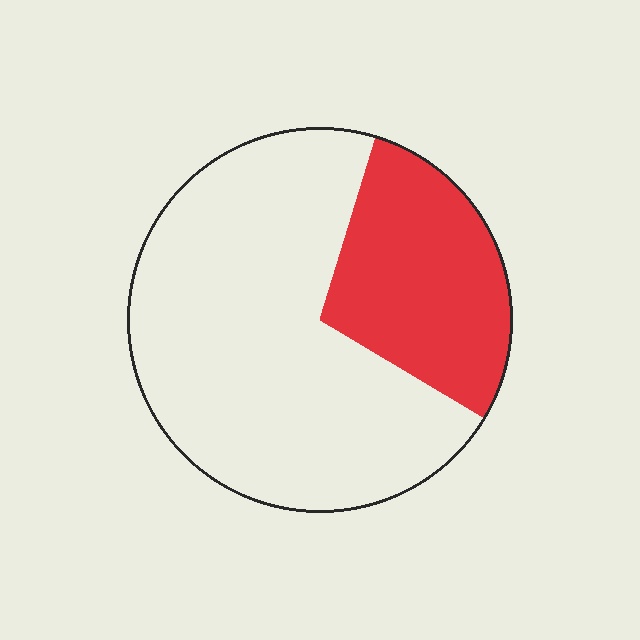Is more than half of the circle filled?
No.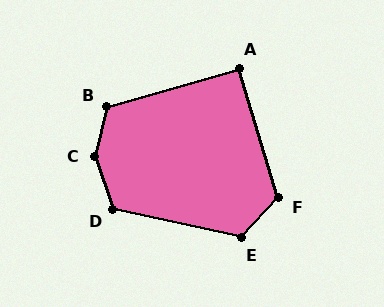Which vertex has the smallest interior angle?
A, at approximately 91 degrees.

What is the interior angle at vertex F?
Approximately 120 degrees (obtuse).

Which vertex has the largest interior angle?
C, at approximately 148 degrees.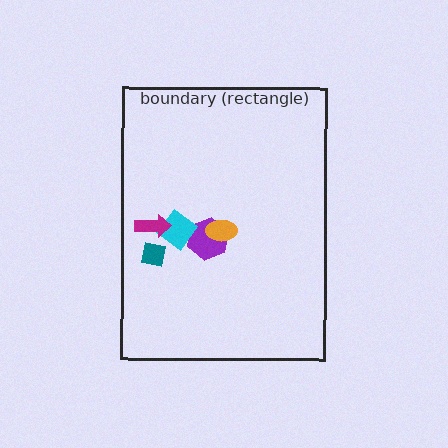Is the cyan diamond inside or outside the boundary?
Inside.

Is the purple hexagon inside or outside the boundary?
Inside.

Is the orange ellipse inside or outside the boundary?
Inside.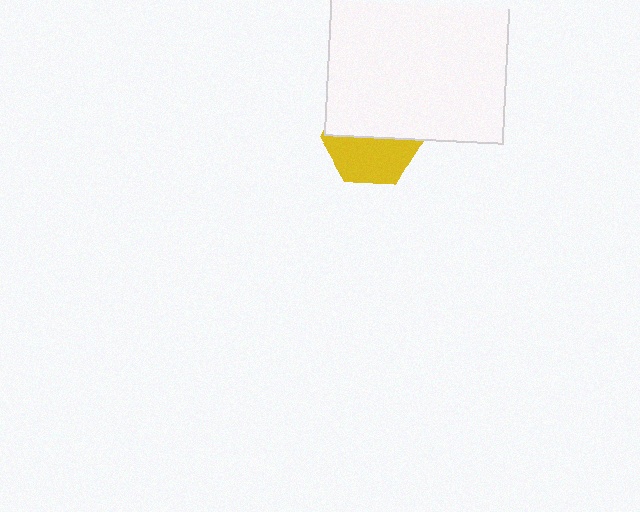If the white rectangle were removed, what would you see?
You would see the complete yellow hexagon.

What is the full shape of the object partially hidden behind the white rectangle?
The partially hidden object is a yellow hexagon.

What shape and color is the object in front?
The object in front is a white rectangle.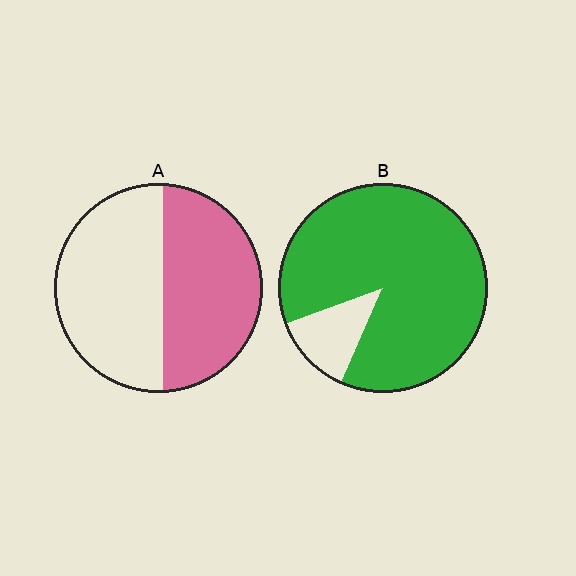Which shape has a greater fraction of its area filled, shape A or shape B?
Shape B.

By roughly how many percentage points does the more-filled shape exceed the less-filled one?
By roughly 40 percentage points (B over A).